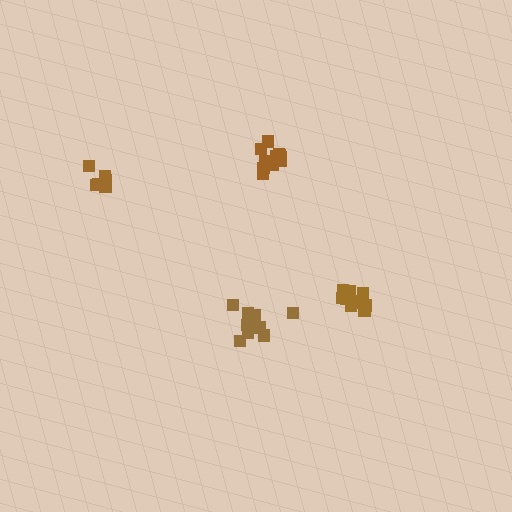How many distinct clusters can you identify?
There are 4 distinct clusters.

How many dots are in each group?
Group 1: 11 dots, Group 2: 13 dots, Group 3: 11 dots, Group 4: 7 dots (42 total).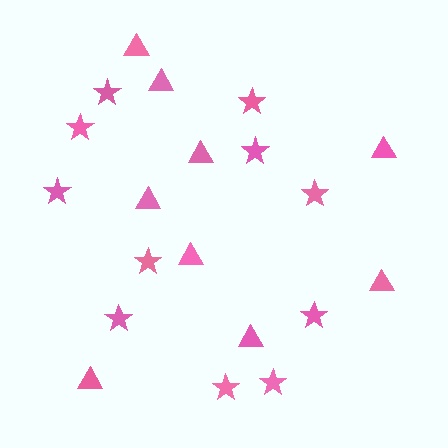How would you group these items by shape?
There are 2 groups: one group of stars (11) and one group of triangles (9).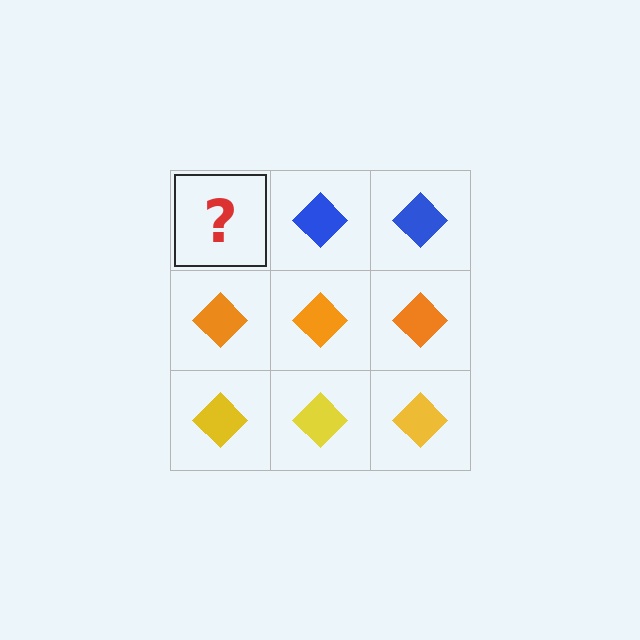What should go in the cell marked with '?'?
The missing cell should contain a blue diamond.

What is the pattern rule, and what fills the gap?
The rule is that each row has a consistent color. The gap should be filled with a blue diamond.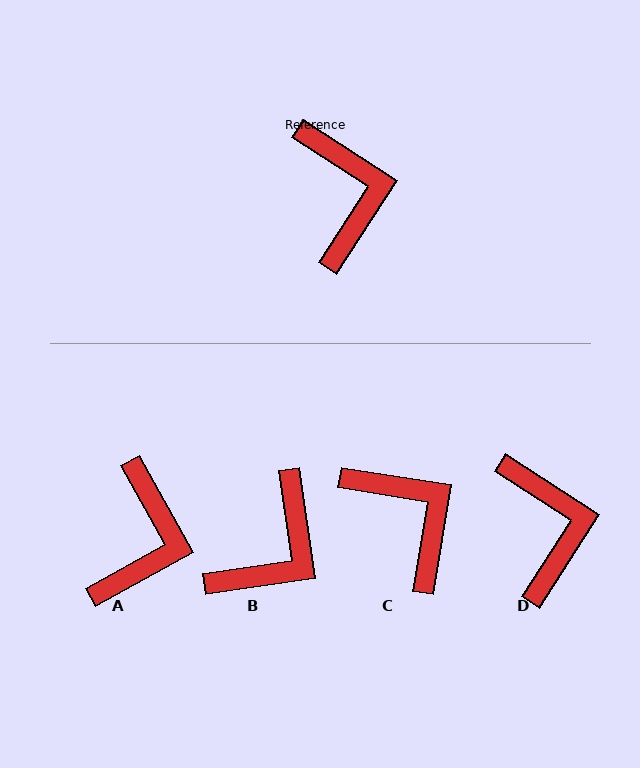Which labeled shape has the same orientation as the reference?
D.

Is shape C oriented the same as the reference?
No, it is off by about 24 degrees.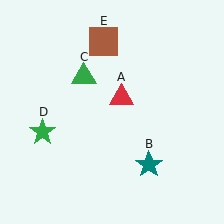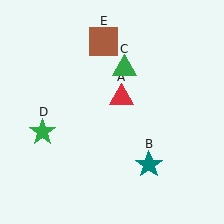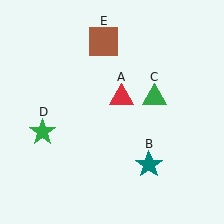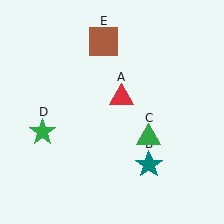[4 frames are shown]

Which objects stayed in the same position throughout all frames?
Red triangle (object A) and teal star (object B) and green star (object D) and brown square (object E) remained stationary.